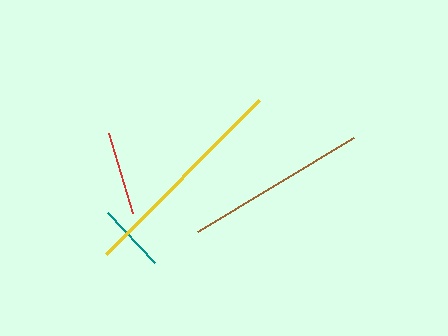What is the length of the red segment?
The red segment is approximately 83 pixels long.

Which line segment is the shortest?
The teal line is the shortest at approximately 69 pixels.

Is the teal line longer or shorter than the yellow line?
The yellow line is longer than the teal line.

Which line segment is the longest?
The yellow line is the longest at approximately 217 pixels.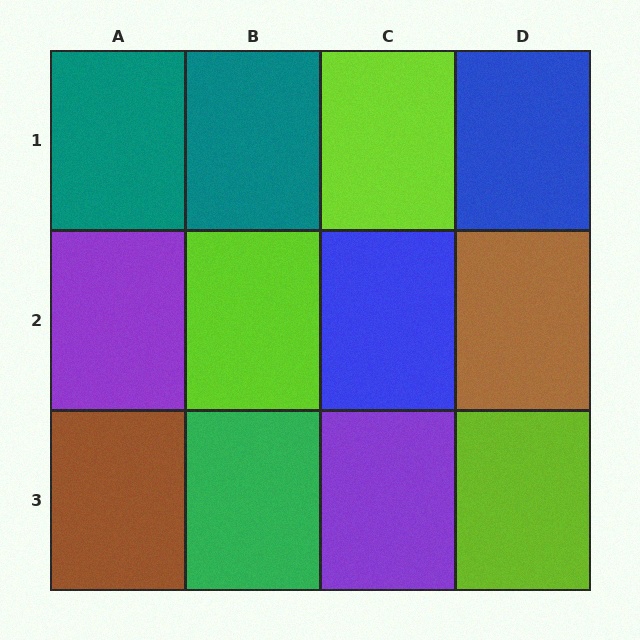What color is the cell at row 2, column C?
Blue.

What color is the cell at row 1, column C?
Lime.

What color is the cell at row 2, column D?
Brown.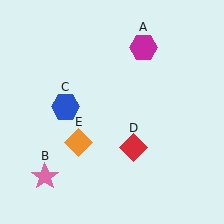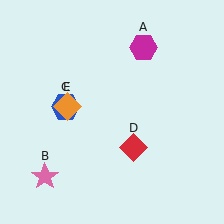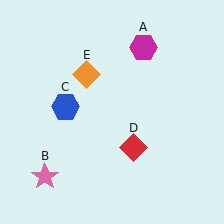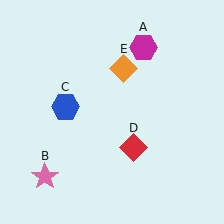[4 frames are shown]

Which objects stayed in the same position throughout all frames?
Magenta hexagon (object A) and pink star (object B) and blue hexagon (object C) and red diamond (object D) remained stationary.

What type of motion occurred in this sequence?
The orange diamond (object E) rotated clockwise around the center of the scene.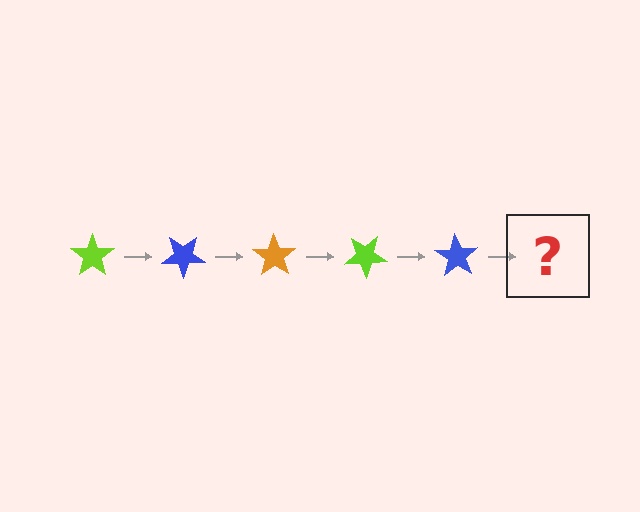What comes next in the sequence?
The next element should be an orange star, rotated 175 degrees from the start.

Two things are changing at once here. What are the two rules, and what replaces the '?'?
The two rules are that it rotates 35 degrees each step and the color cycles through lime, blue, and orange. The '?' should be an orange star, rotated 175 degrees from the start.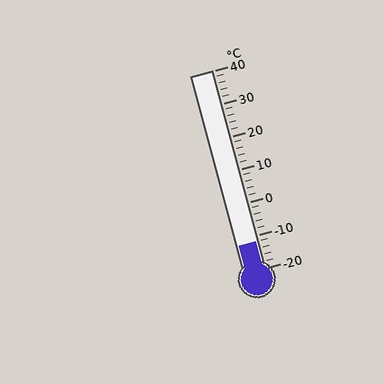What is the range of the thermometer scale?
The thermometer scale ranges from -20°C to 40°C.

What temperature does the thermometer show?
The thermometer shows approximately -12°C.